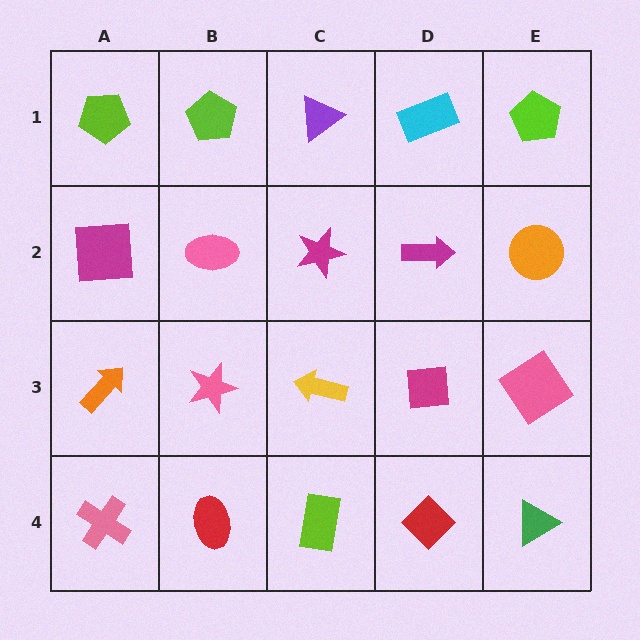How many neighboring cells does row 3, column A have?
3.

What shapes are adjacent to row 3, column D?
A magenta arrow (row 2, column D), a red diamond (row 4, column D), a yellow arrow (row 3, column C), a pink diamond (row 3, column E).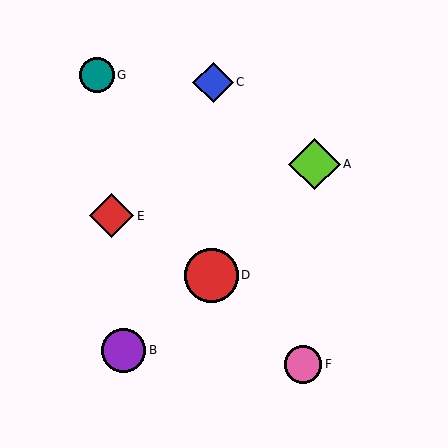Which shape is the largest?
The red circle (labeled D) is the largest.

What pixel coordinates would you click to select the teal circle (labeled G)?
Click at (97, 75) to select the teal circle G.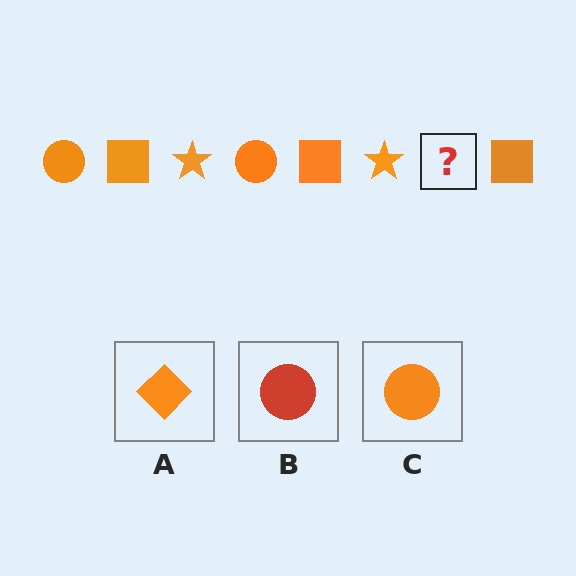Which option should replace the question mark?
Option C.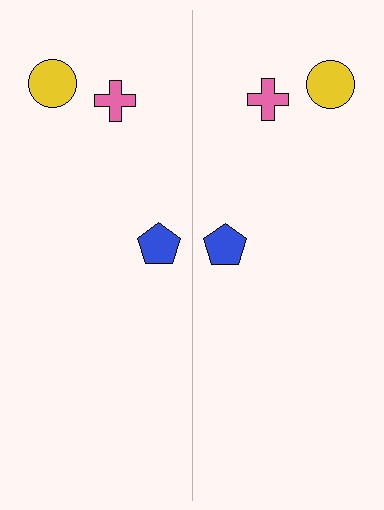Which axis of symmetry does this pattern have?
The pattern has a vertical axis of symmetry running through the center of the image.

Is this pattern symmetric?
Yes, this pattern has bilateral (reflection) symmetry.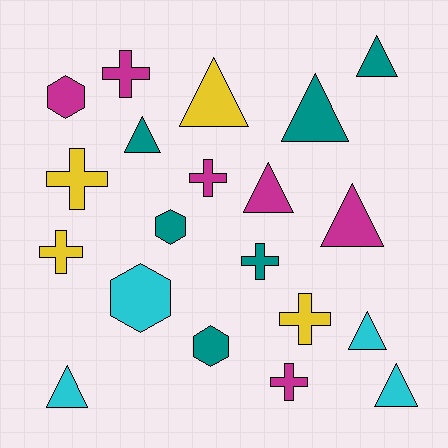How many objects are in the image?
There are 20 objects.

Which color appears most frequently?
Teal, with 6 objects.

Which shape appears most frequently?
Triangle, with 9 objects.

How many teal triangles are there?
There are 3 teal triangles.